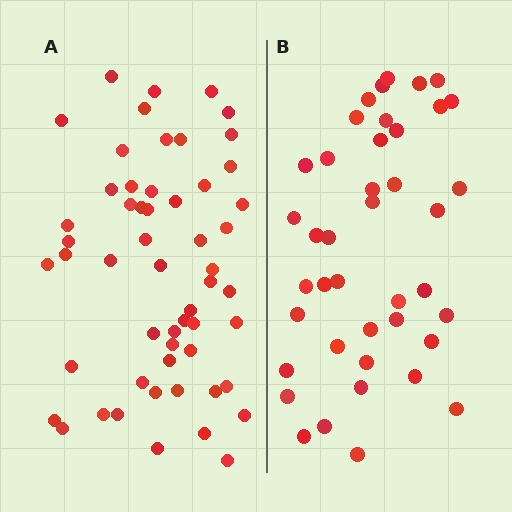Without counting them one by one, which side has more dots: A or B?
Region A (the left region) has more dots.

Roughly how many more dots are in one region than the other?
Region A has approximately 15 more dots than region B.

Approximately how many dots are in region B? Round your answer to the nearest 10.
About 40 dots. (The exact count is 41, which rounds to 40.)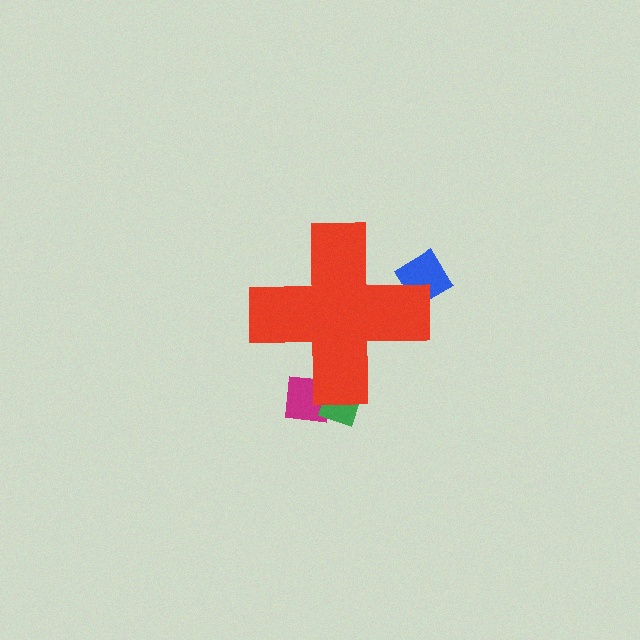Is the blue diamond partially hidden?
Yes, the blue diamond is partially hidden behind the red cross.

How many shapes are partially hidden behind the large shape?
3 shapes are partially hidden.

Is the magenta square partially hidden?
Yes, the magenta square is partially hidden behind the red cross.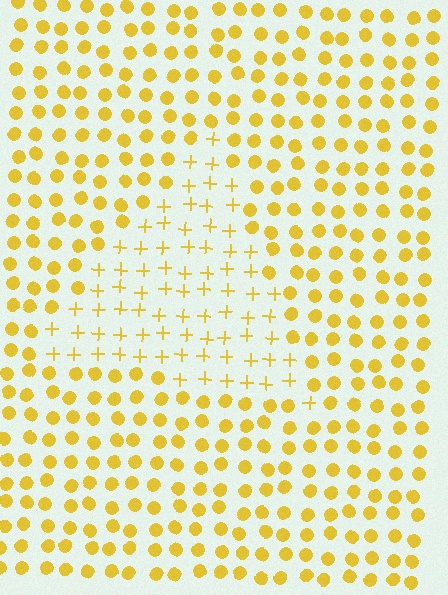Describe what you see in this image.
The image is filled with small yellow elements arranged in a uniform grid. A triangle-shaped region contains plus signs, while the surrounding area contains circles. The boundary is defined purely by the change in element shape.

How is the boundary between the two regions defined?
The boundary is defined by a change in element shape: plus signs inside vs. circles outside. All elements share the same color and spacing.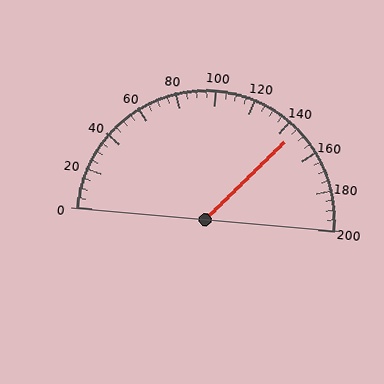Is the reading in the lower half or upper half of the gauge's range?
The reading is in the upper half of the range (0 to 200).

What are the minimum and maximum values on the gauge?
The gauge ranges from 0 to 200.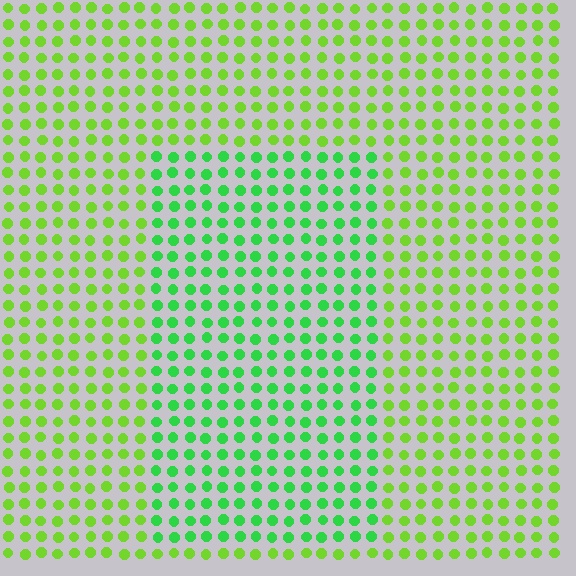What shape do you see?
I see a rectangle.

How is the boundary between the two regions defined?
The boundary is defined purely by a slight shift in hue (about 33 degrees). Spacing, size, and orientation are identical on both sides.